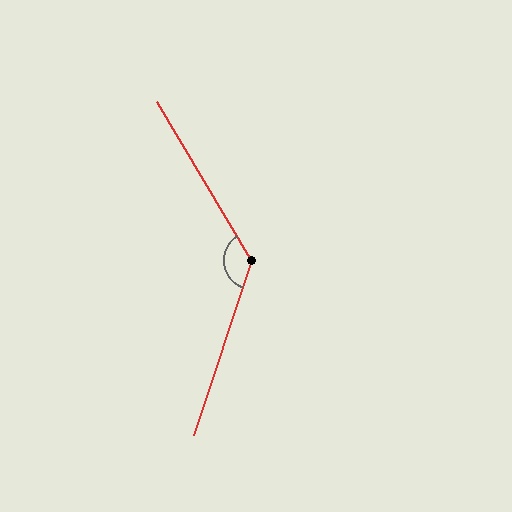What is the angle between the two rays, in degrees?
Approximately 131 degrees.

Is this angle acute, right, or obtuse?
It is obtuse.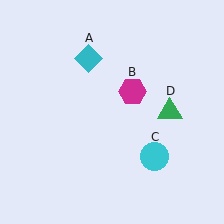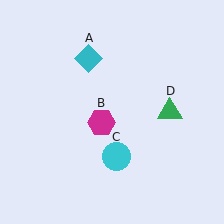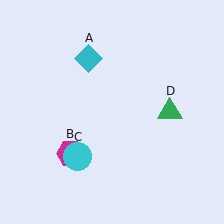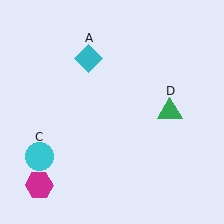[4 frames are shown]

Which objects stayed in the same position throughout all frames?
Cyan diamond (object A) and green triangle (object D) remained stationary.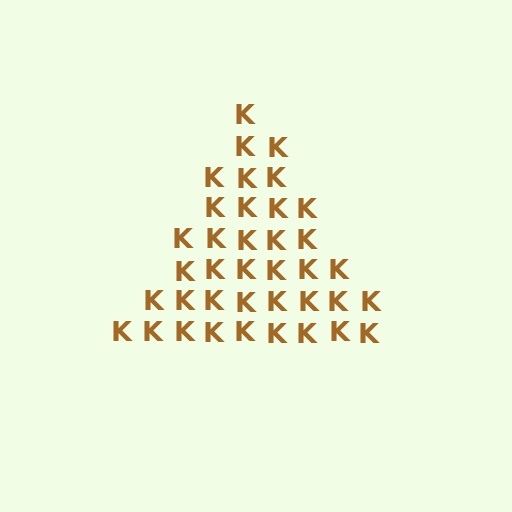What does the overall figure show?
The overall figure shows a triangle.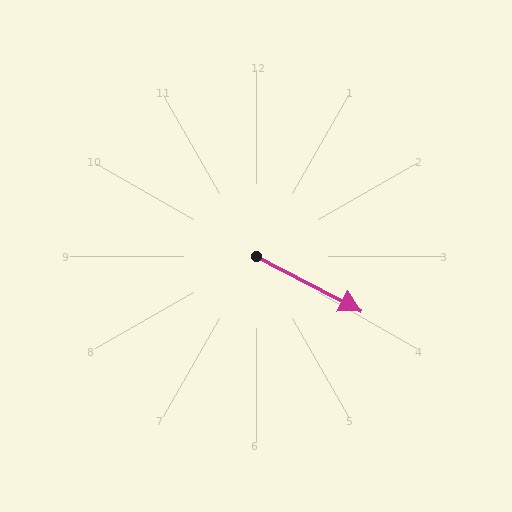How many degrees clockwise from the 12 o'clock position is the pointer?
Approximately 118 degrees.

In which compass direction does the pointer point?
Southeast.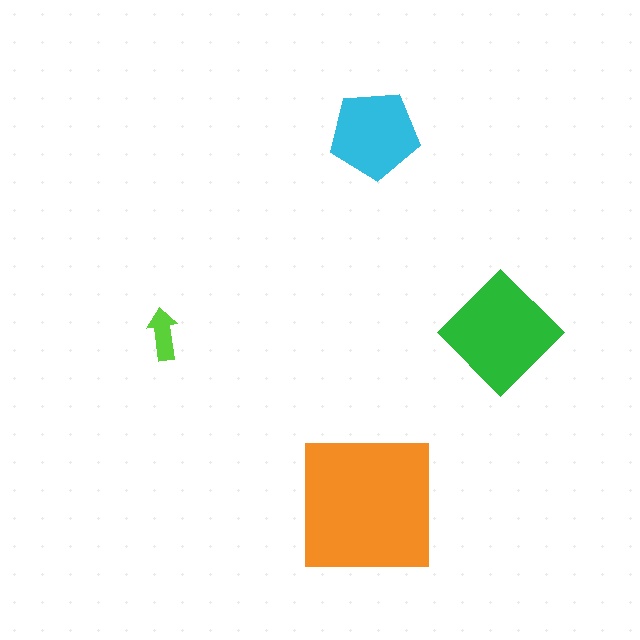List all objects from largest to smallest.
The orange square, the green diamond, the cyan pentagon, the lime arrow.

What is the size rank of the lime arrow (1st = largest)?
4th.